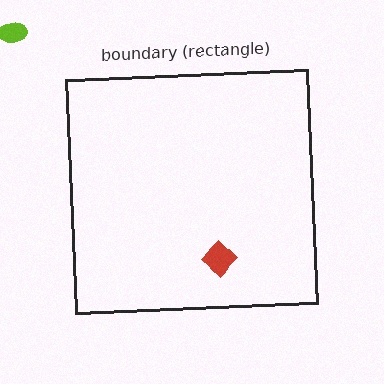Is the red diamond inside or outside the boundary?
Inside.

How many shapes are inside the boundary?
1 inside, 1 outside.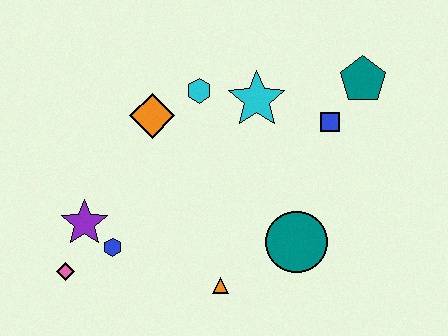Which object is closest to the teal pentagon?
The blue square is closest to the teal pentagon.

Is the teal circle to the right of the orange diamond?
Yes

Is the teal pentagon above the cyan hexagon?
Yes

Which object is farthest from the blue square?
The pink diamond is farthest from the blue square.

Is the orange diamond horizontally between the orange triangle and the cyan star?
No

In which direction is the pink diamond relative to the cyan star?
The pink diamond is to the left of the cyan star.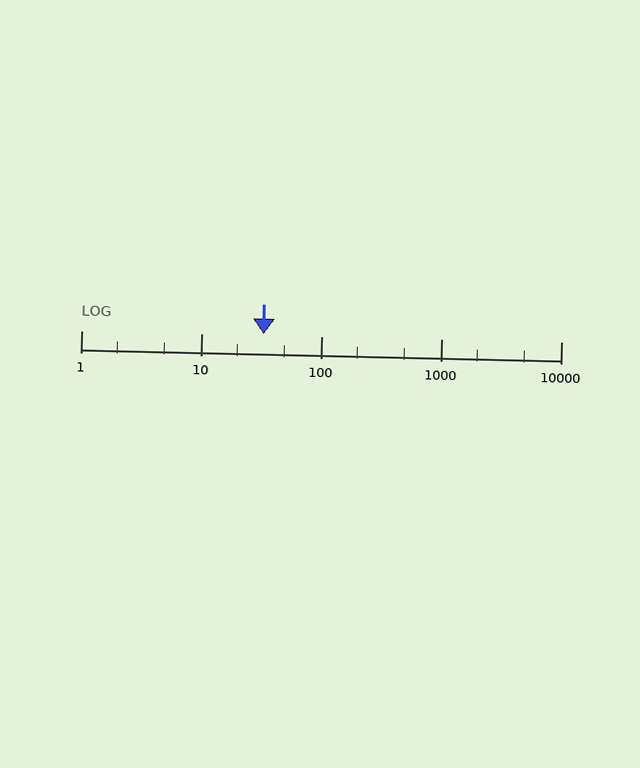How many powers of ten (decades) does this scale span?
The scale spans 4 decades, from 1 to 10000.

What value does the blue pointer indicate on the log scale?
The pointer indicates approximately 33.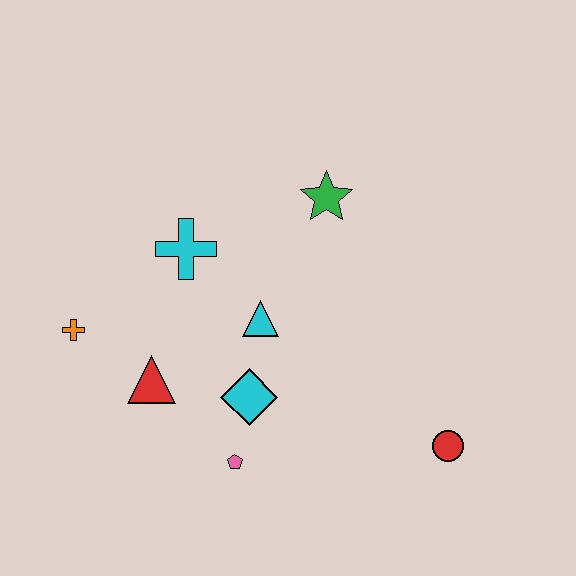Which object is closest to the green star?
The cyan triangle is closest to the green star.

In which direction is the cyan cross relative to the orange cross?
The cyan cross is to the right of the orange cross.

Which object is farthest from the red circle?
The orange cross is farthest from the red circle.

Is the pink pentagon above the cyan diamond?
No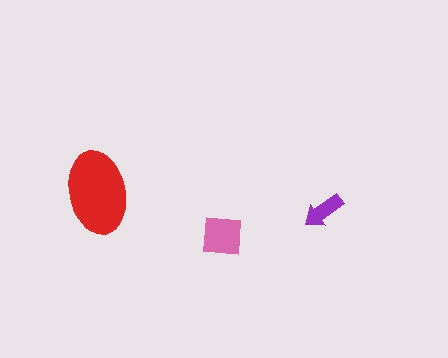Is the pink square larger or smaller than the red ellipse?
Smaller.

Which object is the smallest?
The purple arrow.